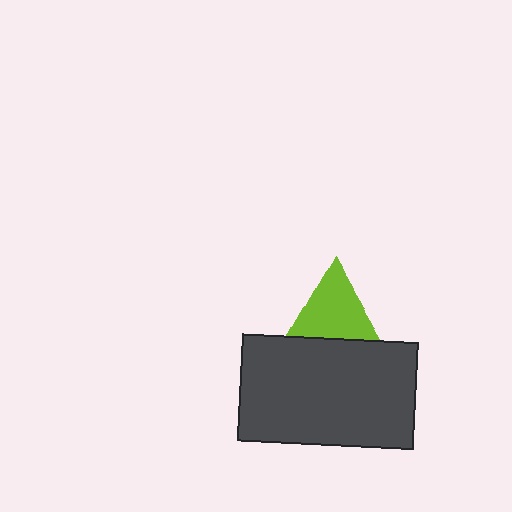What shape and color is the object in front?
The object in front is a dark gray rectangle.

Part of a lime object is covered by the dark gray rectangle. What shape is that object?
It is a triangle.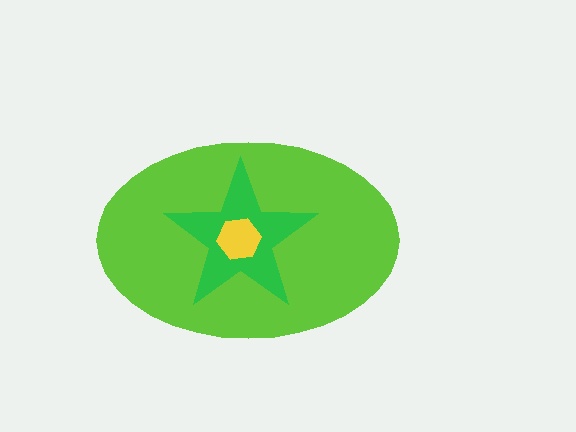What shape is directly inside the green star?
The yellow hexagon.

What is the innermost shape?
The yellow hexagon.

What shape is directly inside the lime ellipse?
The green star.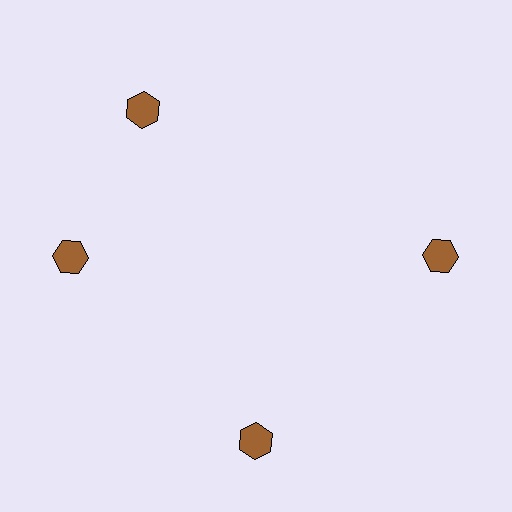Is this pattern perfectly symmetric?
No. The 4 brown hexagons are arranged in a ring, but one element near the 12 o'clock position is rotated out of alignment along the ring, breaking the 4-fold rotational symmetry.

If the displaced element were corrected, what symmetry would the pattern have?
It would have 4-fold rotational symmetry — the pattern would map onto itself every 90 degrees.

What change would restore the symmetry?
The symmetry would be restored by rotating it back into even spacing with its neighbors so that all 4 hexagons sit at equal angles and equal distance from the center.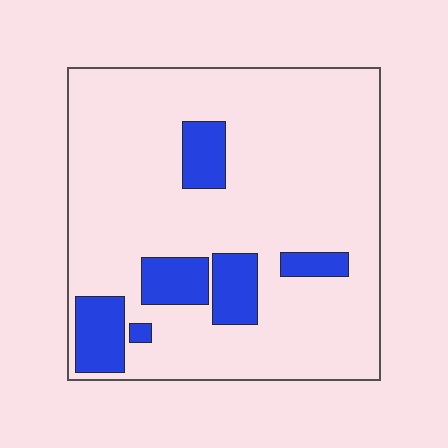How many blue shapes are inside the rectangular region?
6.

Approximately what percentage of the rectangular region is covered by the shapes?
Approximately 15%.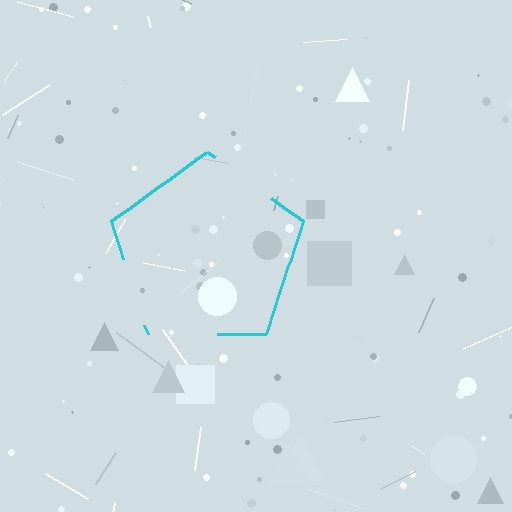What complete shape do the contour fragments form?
The contour fragments form a pentagon.